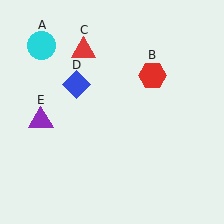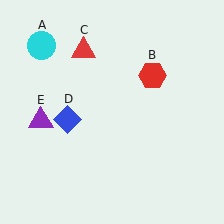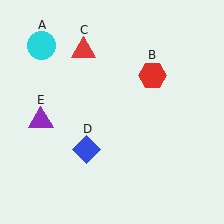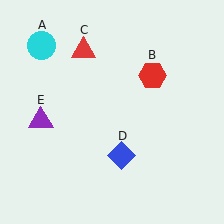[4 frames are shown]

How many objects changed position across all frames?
1 object changed position: blue diamond (object D).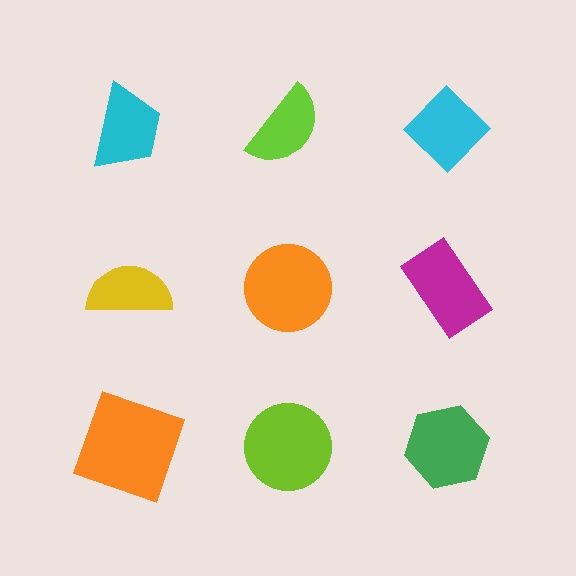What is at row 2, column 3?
A magenta rectangle.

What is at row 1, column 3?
A cyan diamond.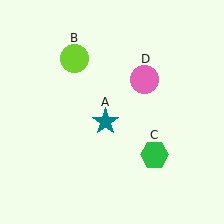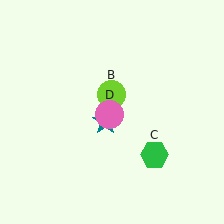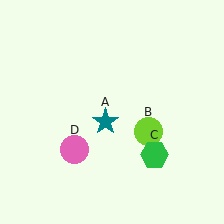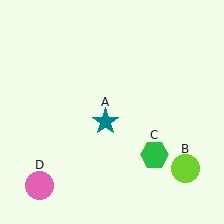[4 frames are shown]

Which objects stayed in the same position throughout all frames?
Teal star (object A) and green hexagon (object C) remained stationary.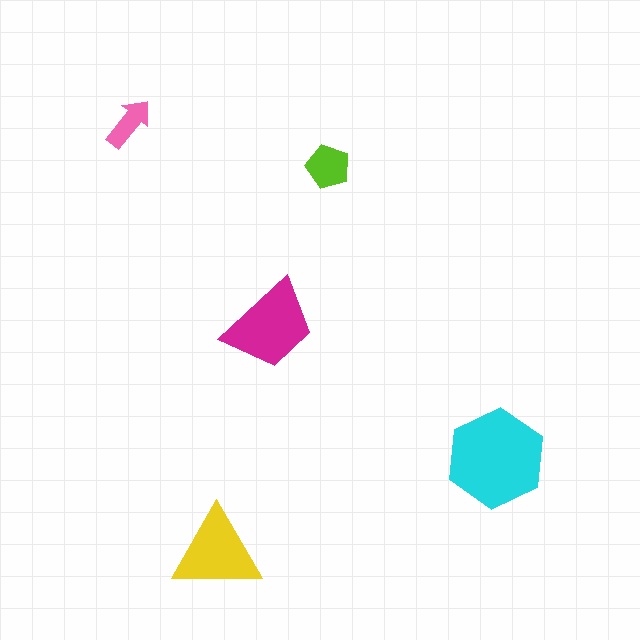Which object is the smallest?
The pink arrow.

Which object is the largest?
The cyan hexagon.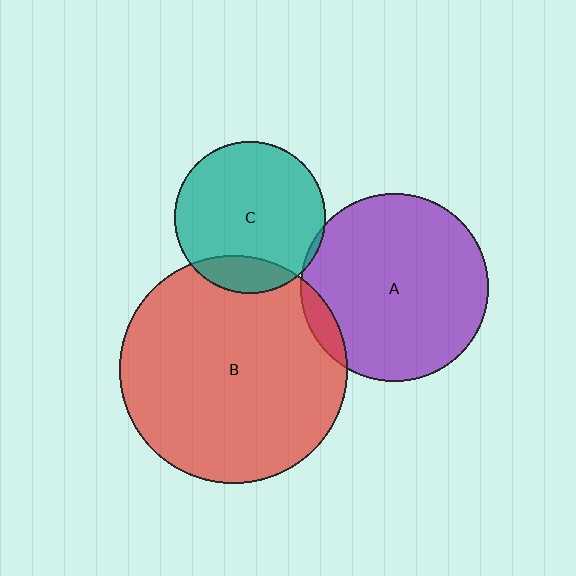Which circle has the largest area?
Circle B (red).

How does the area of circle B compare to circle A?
Approximately 1.5 times.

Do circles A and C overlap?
Yes.